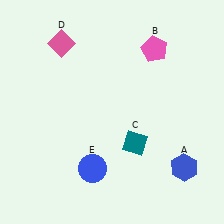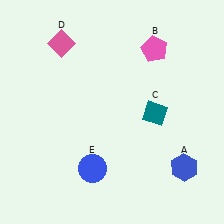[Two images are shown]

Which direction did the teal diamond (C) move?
The teal diamond (C) moved up.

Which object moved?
The teal diamond (C) moved up.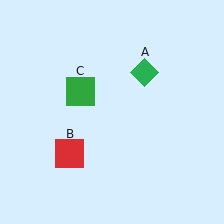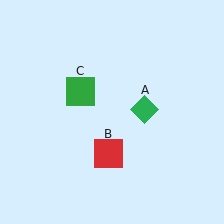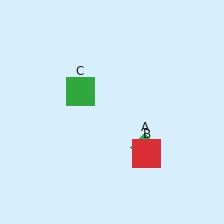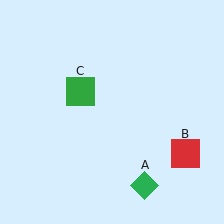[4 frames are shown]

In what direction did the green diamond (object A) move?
The green diamond (object A) moved down.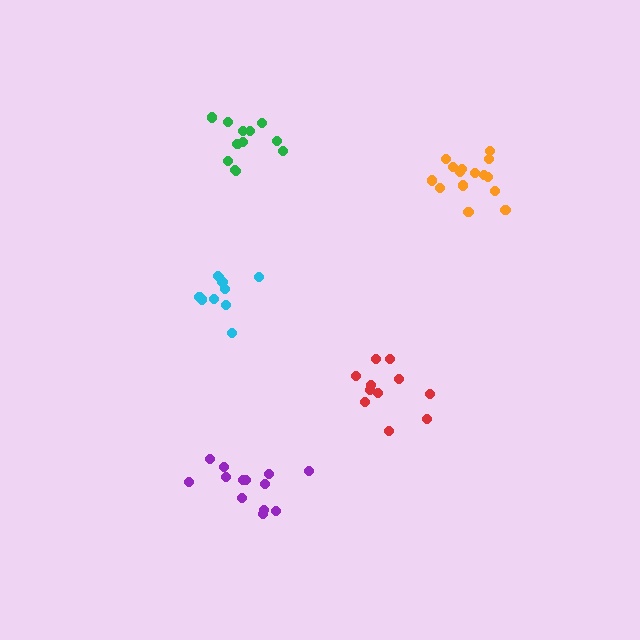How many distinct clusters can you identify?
There are 5 distinct clusters.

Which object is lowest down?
The purple cluster is bottommost.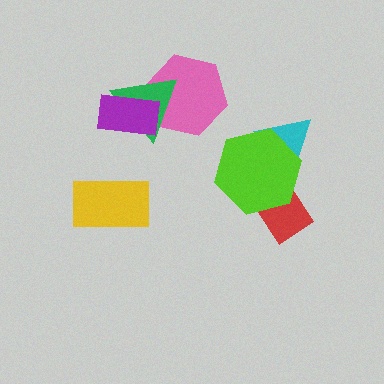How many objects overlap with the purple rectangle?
2 objects overlap with the purple rectangle.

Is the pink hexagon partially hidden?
Yes, it is partially covered by another shape.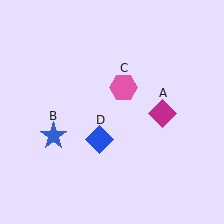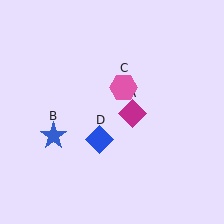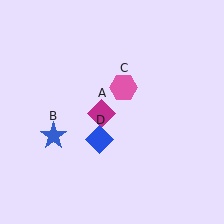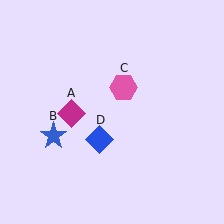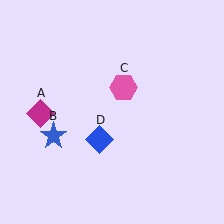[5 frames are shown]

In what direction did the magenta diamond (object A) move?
The magenta diamond (object A) moved left.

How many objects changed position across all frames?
1 object changed position: magenta diamond (object A).